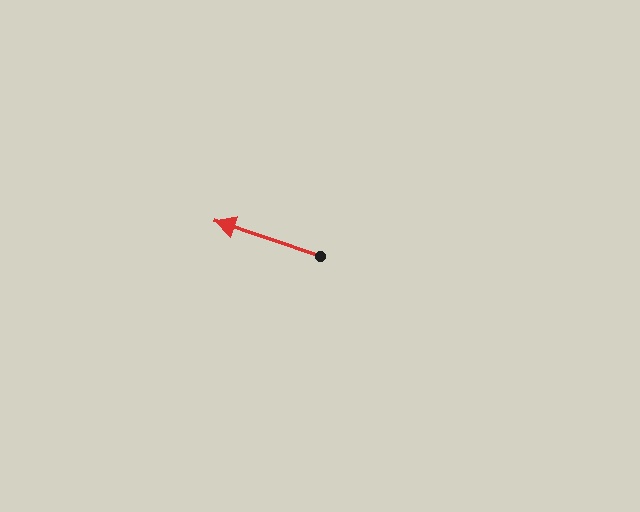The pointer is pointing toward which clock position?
Roughly 10 o'clock.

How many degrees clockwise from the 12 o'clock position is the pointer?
Approximately 288 degrees.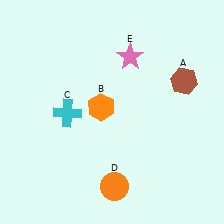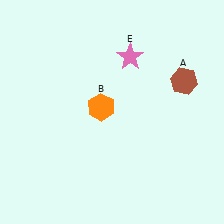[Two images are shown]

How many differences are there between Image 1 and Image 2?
There are 2 differences between the two images.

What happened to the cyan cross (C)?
The cyan cross (C) was removed in Image 2. It was in the bottom-left area of Image 1.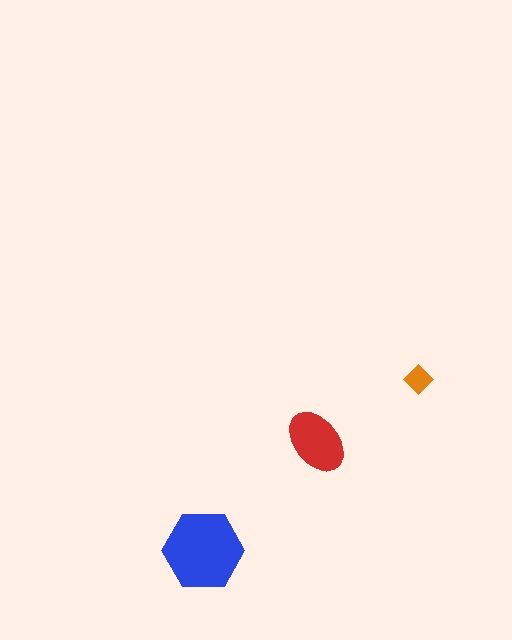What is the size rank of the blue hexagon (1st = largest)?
1st.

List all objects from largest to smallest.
The blue hexagon, the red ellipse, the orange diamond.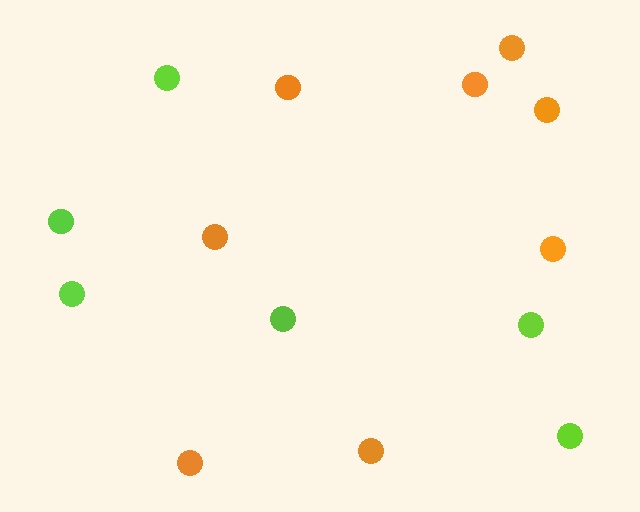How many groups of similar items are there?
There are 2 groups: one group of lime circles (6) and one group of orange circles (8).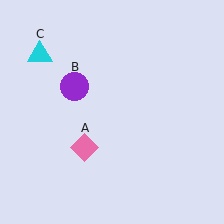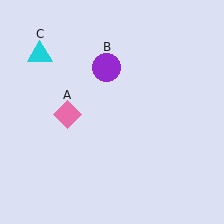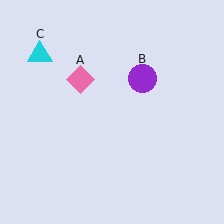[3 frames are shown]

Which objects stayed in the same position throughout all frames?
Cyan triangle (object C) remained stationary.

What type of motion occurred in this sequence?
The pink diamond (object A), purple circle (object B) rotated clockwise around the center of the scene.